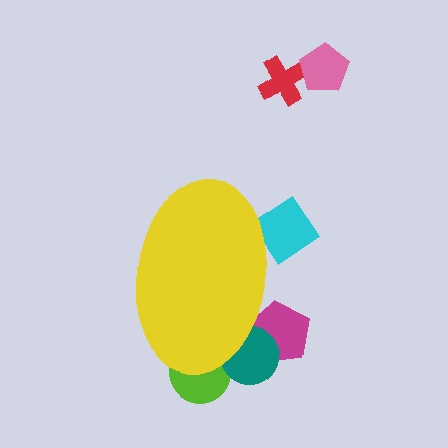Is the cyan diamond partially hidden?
Yes, the cyan diamond is partially hidden behind the yellow ellipse.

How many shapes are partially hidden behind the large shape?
4 shapes are partially hidden.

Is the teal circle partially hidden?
Yes, the teal circle is partially hidden behind the yellow ellipse.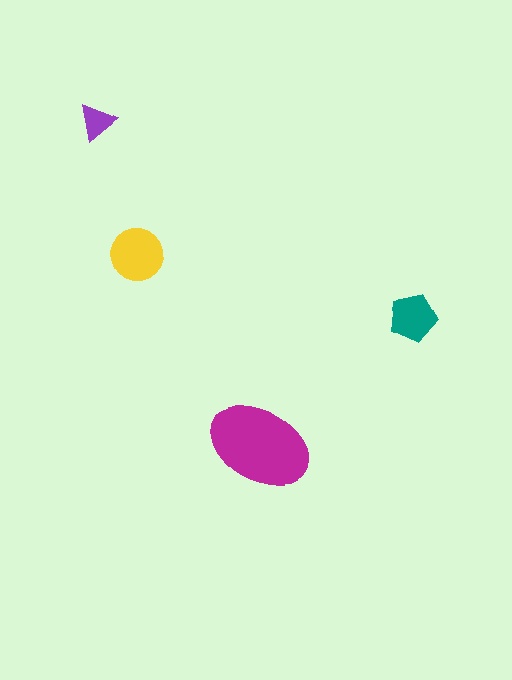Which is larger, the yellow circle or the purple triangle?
The yellow circle.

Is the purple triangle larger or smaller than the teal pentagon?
Smaller.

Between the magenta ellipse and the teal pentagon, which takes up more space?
The magenta ellipse.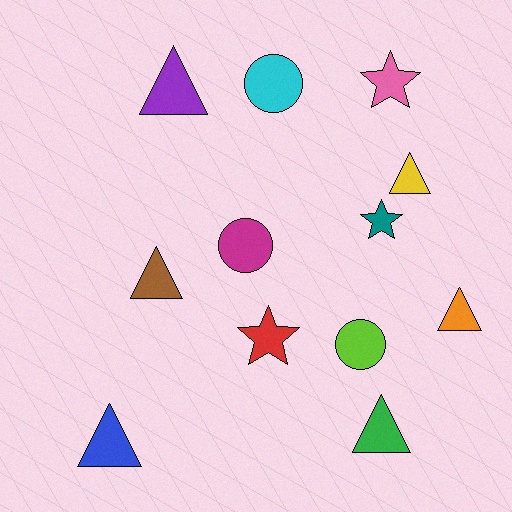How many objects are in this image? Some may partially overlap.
There are 12 objects.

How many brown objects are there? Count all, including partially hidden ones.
There is 1 brown object.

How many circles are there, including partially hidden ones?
There are 3 circles.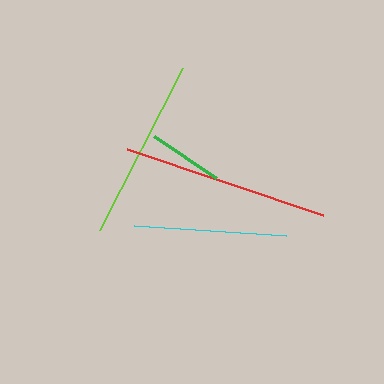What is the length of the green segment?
The green segment is approximately 75 pixels long.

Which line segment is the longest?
The red line is the longest at approximately 207 pixels.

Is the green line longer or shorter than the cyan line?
The cyan line is longer than the green line.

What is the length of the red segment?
The red segment is approximately 207 pixels long.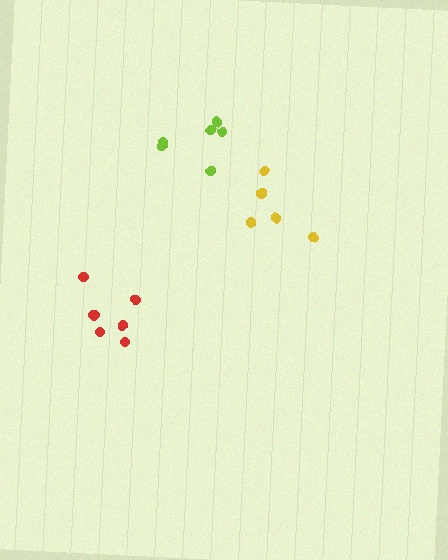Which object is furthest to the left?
The red cluster is leftmost.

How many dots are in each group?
Group 1: 5 dots, Group 2: 6 dots, Group 3: 7 dots (18 total).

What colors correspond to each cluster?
The clusters are colored: yellow, lime, red.